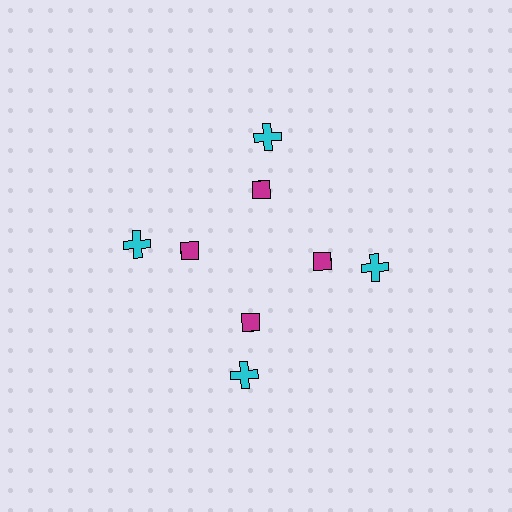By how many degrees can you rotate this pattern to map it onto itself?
The pattern maps onto itself every 90 degrees of rotation.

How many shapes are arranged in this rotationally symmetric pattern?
There are 12 shapes, arranged in 4 groups of 3.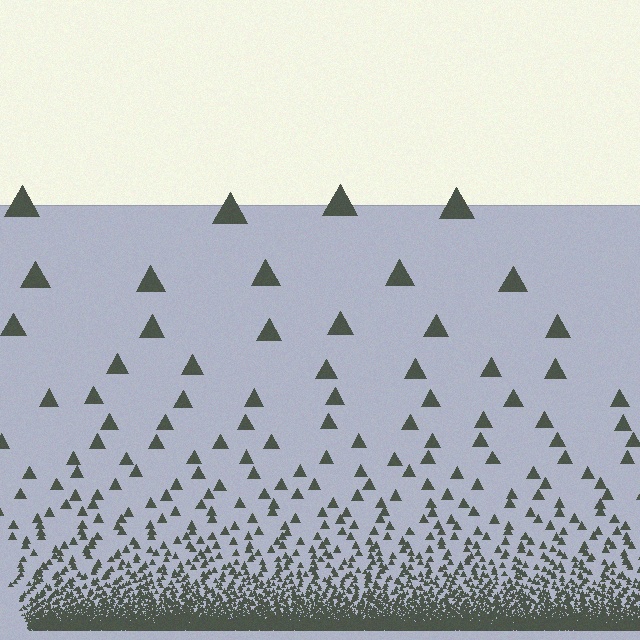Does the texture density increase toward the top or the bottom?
Density increases toward the bottom.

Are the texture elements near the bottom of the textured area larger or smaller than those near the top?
Smaller. The gradient is inverted — elements near the bottom are smaller and denser.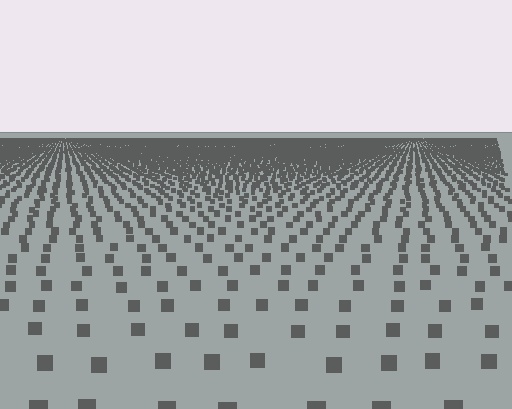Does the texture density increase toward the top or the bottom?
Density increases toward the top.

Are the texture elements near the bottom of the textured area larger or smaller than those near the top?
Larger. Near the bottom, elements are closer to the viewer and appear at a bigger on-screen size.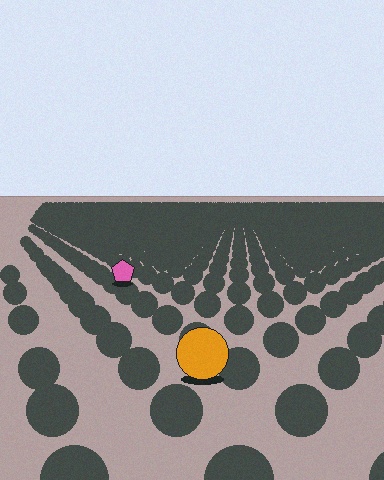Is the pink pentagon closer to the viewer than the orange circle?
No. The orange circle is closer — you can tell from the texture gradient: the ground texture is coarser near it.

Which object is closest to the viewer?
The orange circle is closest. The texture marks near it are larger and more spread out.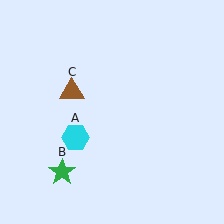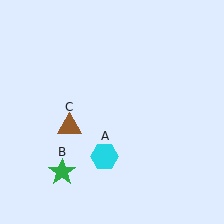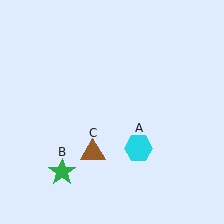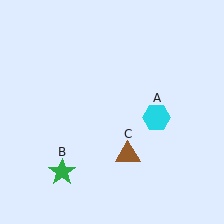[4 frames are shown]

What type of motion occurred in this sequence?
The cyan hexagon (object A), brown triangle (object C) rotated counterclockwise around the center of the scene.